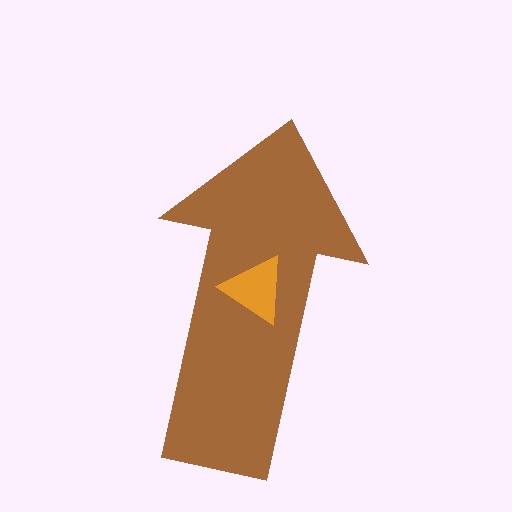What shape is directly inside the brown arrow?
The orange triangle.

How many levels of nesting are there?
2.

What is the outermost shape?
The brown arrow.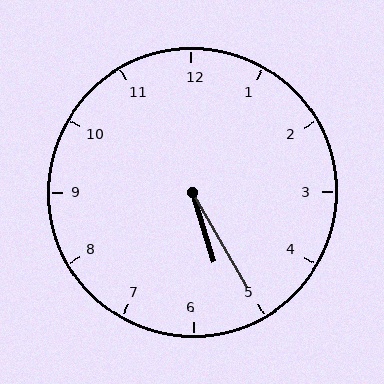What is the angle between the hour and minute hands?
Approximately 12 degrees.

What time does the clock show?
5:25.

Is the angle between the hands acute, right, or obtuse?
It is acute.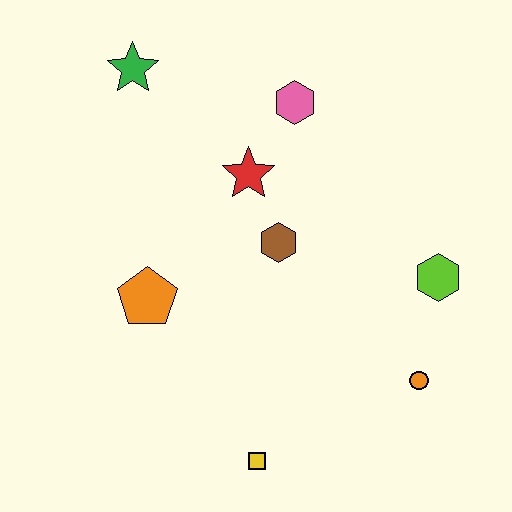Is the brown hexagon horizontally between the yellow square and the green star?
No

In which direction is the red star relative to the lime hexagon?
The red star is to the left of the lime hexagon.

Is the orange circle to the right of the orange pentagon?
Yes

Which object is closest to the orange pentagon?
The brown hexagon is closest to the orange pentagon.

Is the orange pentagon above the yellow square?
Yes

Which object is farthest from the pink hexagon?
The yellow square is farthest from the pink hexagon.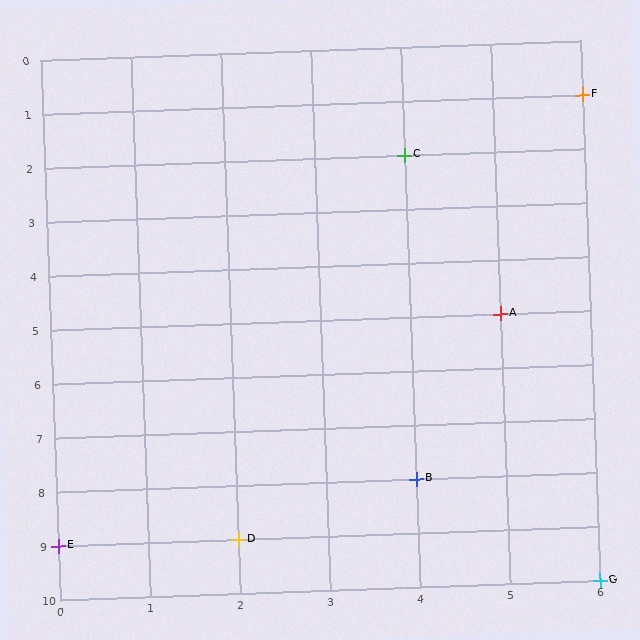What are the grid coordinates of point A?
Point A is at grid coordinates (5, 5).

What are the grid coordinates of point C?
Point C is at grid coordinates (4, 2).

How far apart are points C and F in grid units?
Points C and F are 2 columns and 1 row apart (about 2.2 grid units diagonally).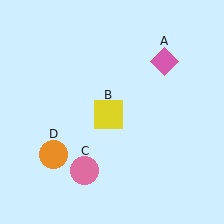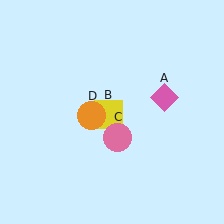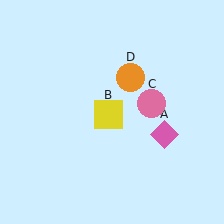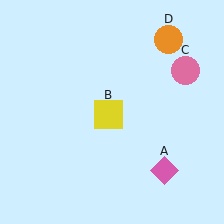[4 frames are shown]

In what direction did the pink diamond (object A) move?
The pink diamond (object A) moved down.